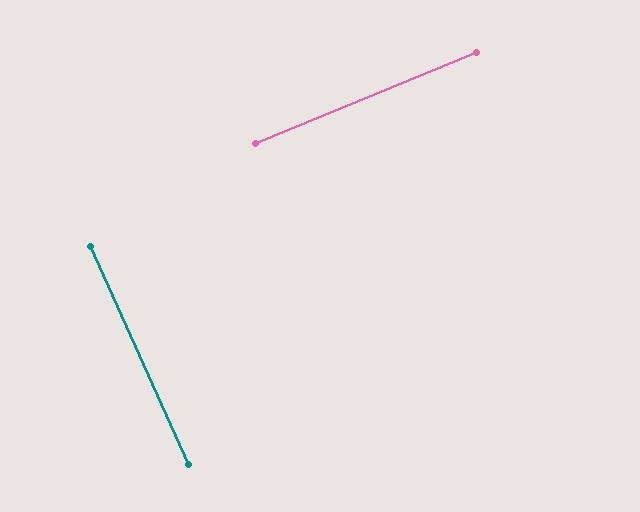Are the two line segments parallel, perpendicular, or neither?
Perpendicular — they meet at approximately 88°.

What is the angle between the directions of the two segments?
Approximately 88 degrees.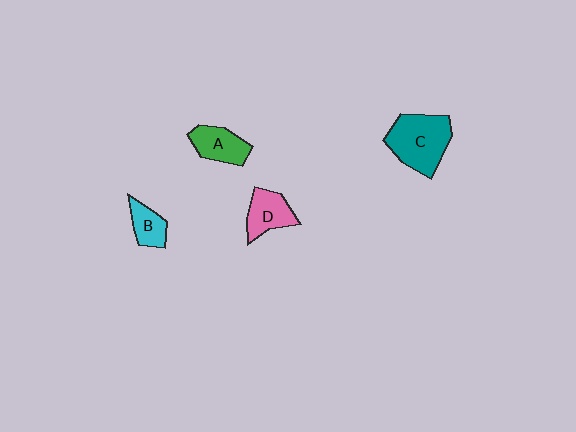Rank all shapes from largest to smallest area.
From largest to smallest: C (teal), D (pink), A (green), B (cyan).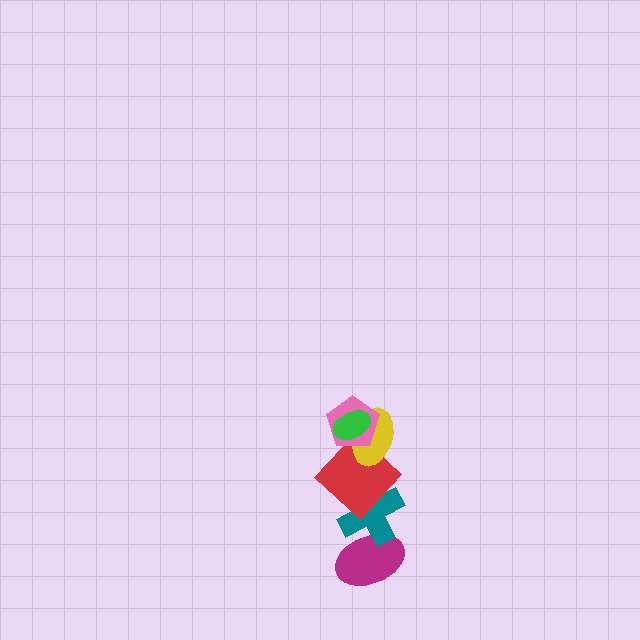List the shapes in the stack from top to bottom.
From top to bottom: the green ellipse, the pink pentagon, the yellow ellipse, the red diamond, the teal cross, the magenta ellipse.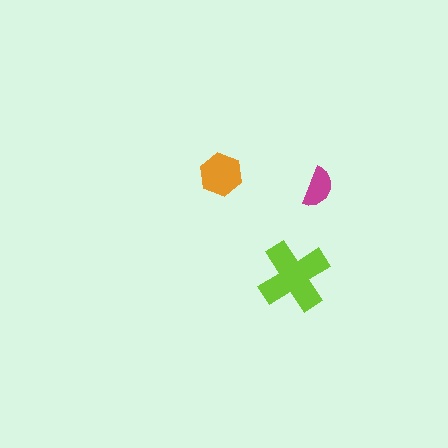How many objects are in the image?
There are 3 objects in the image.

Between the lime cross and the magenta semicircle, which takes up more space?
The lime cross.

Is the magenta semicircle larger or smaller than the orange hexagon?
Smaller.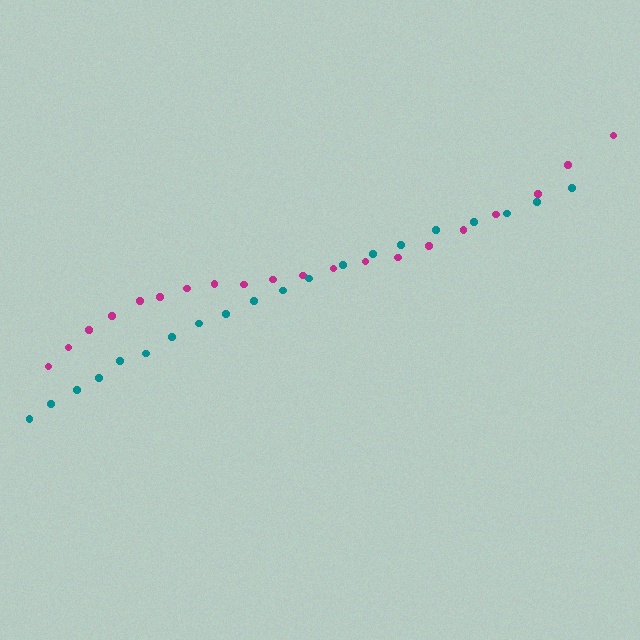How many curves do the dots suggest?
There are 2 distinct paths.